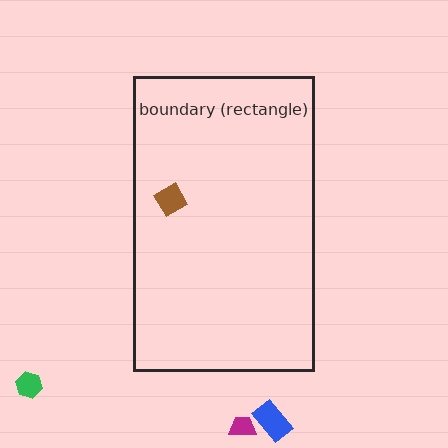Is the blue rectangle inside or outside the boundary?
Outside.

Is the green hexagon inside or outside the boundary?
Outside.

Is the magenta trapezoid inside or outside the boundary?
Outside.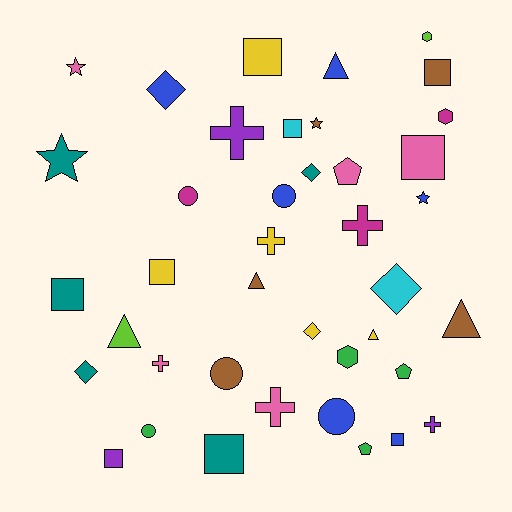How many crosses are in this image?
There are 6 crosses.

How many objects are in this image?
There are 40 objects.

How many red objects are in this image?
There are no red objects.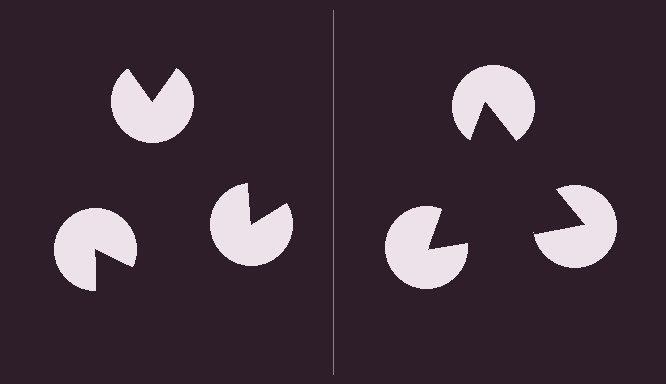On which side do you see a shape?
An illusory triangle appears on the right side. On the left side the wedge cuts are rotated, so no coherent shape forms.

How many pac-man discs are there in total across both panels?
6 — 3 on each side.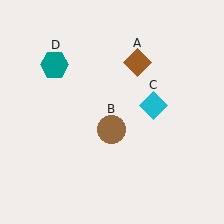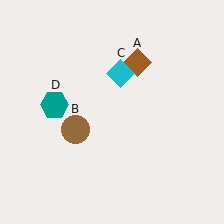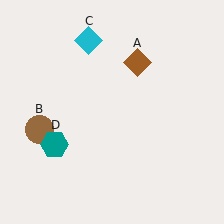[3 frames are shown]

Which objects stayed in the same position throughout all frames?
Brown diamond (object A) remained stationary.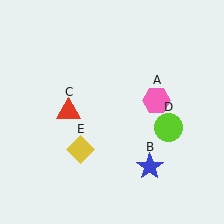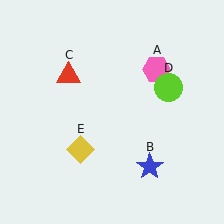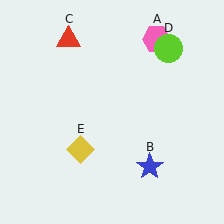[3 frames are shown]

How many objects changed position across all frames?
3 objects changed position: pink hexagon (object A), red triangle (object C), lime circle (object D).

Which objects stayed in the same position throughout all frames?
Blue star (object B) and yellow diamond (object E) remained stationary.